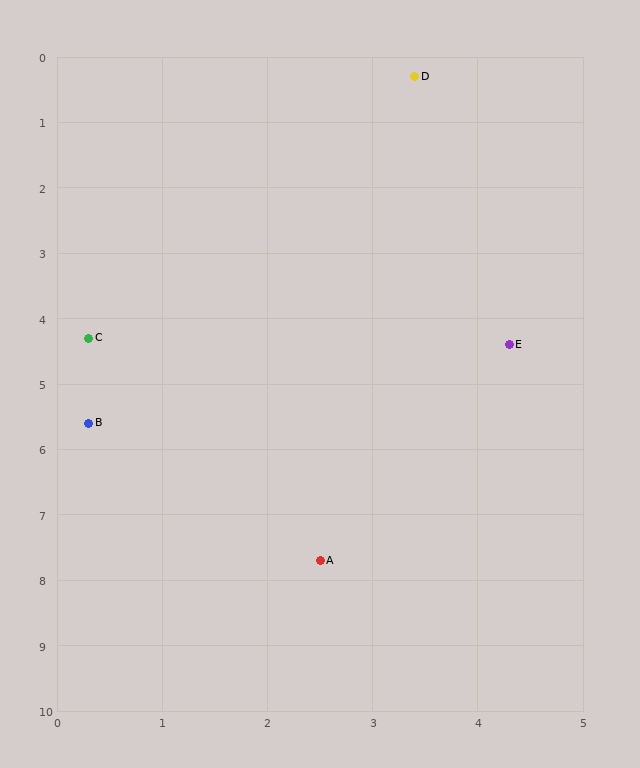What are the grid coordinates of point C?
Point C is at approximately (0.3, 4.3).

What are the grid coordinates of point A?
Point A is at approximately (2.5, 7.7).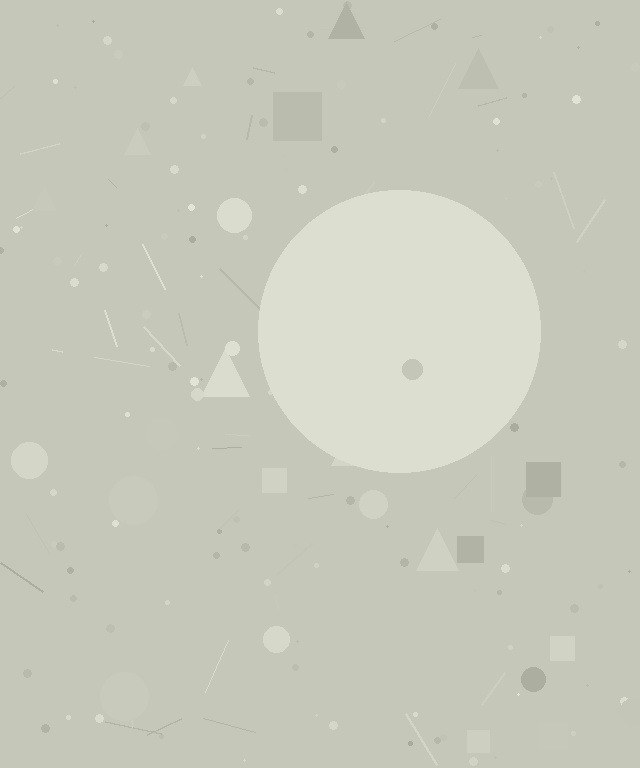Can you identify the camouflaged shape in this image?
The camouflaged shape is a circle.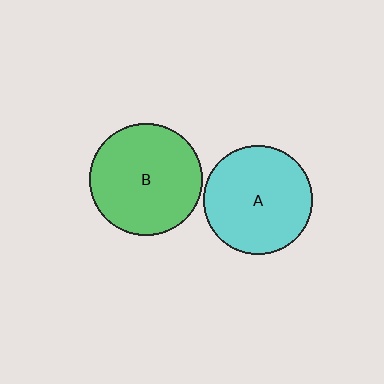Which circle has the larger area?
Circle B (green).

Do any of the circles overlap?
No, none of the circles overlap.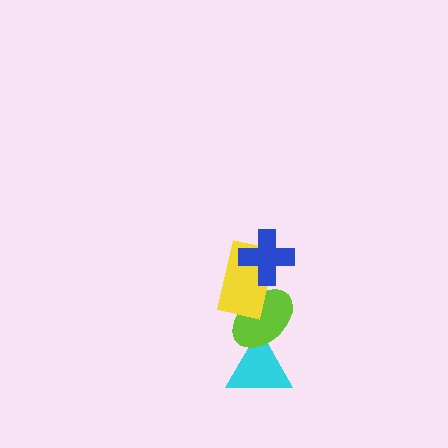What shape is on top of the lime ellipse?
The yellow rectangle is on top of the lime ellipse.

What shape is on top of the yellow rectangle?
The blue cross is on top of the yellow rectangle.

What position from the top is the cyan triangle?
The cyan triangle is 4th from the top.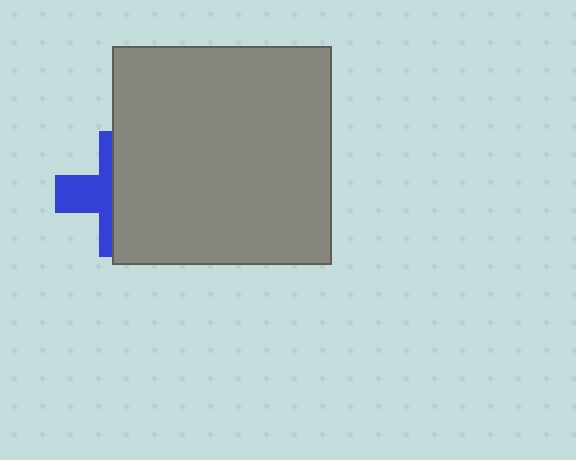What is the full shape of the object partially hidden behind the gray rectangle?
The partially hidden object is a blue cross.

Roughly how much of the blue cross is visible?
A small part of it is visible (roughly 39%).